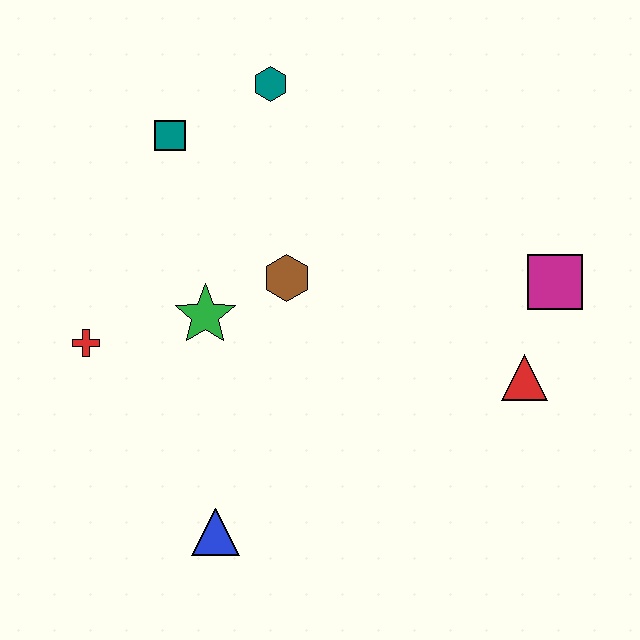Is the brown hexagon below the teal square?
Yes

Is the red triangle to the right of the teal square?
Yes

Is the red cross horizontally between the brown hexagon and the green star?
No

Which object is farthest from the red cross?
The magenta square is farthest from the red cross.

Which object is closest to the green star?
The brown hexagon is closest to the green star.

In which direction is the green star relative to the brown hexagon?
The green star is to the left of the brown hexagon.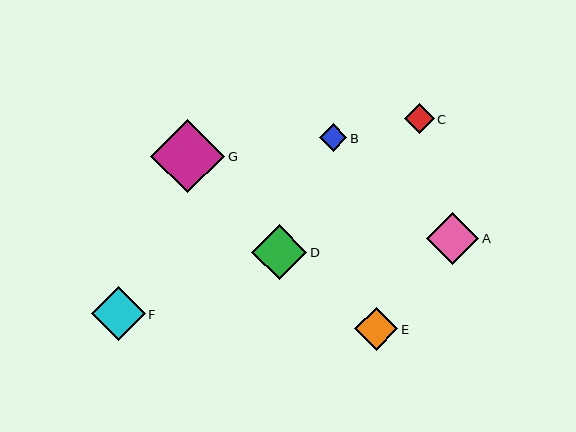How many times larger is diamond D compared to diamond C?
Diamond D is approximately 1.9 times the size of diamond C.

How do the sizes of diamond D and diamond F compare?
Diamond D and diamond F are approximately the same size.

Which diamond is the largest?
Diamond G is the largest with a size of approximately 74 pixels.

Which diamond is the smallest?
Diamond B is the smallest with a size of approximately 28 pixels.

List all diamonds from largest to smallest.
From largest to smallest: G, D, F, A, E, C, B.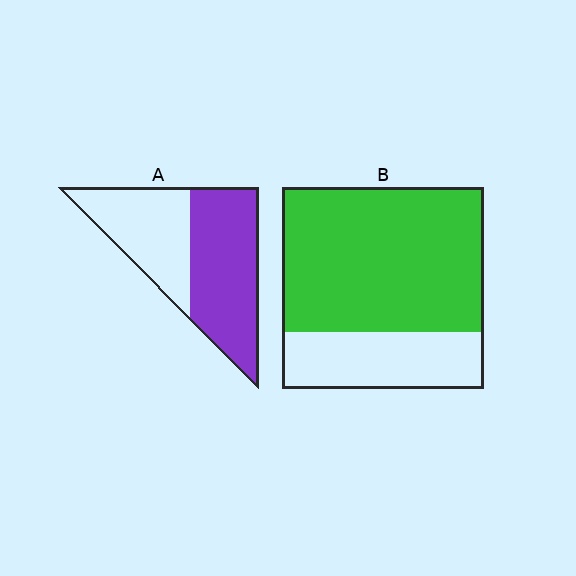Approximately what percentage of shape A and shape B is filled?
A is approximately 55% and B is approximately 70%.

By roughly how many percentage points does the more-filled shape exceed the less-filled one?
By roughly 15 percentage points (B over A).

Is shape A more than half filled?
Yes.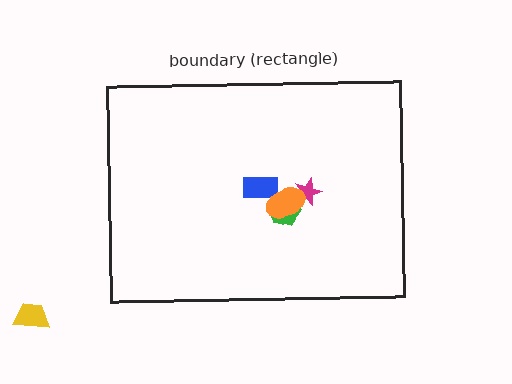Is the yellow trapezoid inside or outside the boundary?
Outside.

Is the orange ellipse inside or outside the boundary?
Inside.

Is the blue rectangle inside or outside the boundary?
Inside.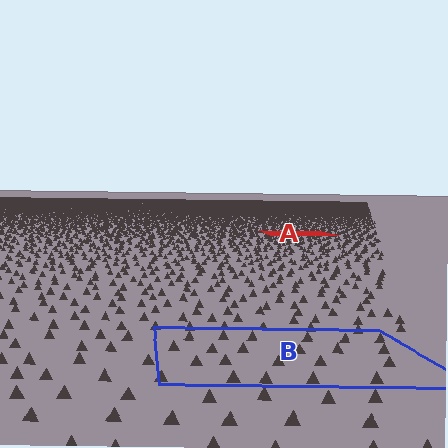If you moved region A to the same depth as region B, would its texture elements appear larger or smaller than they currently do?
They would appear larger. At a closer depth, the same texture elements are projected at a bigger on-screen size.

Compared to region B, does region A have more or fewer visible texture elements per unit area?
Region A has more texture elements per unit area — they are packed more densely because it is farther away.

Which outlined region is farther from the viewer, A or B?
Region A is farther from the viewer — the texture elements inside it appear smaller and more densely packed.